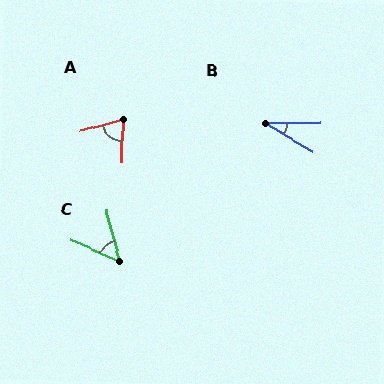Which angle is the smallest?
B, at approximately 31 degrees.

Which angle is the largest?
A, at approximately 74 degrees.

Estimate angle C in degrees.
Approximately 51 degrees.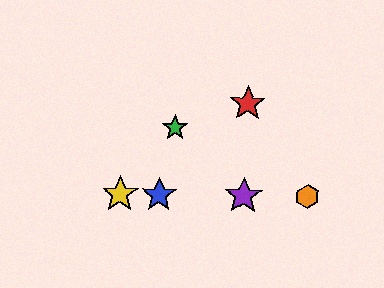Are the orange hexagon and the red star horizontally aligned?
No, the orange hexagon is at y≈196 and the red star is at y≈103.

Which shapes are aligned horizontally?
The blue star, the yellow star, the purple star, the orange hexagon are aligned horizontally.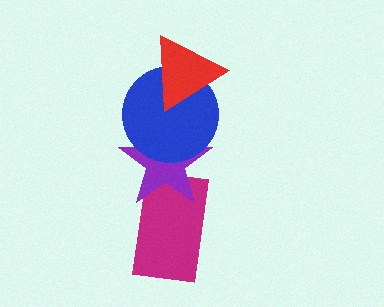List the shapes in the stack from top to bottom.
From top to bottom: the red triangle, the blue circle, the purple star, the magenta rectangle.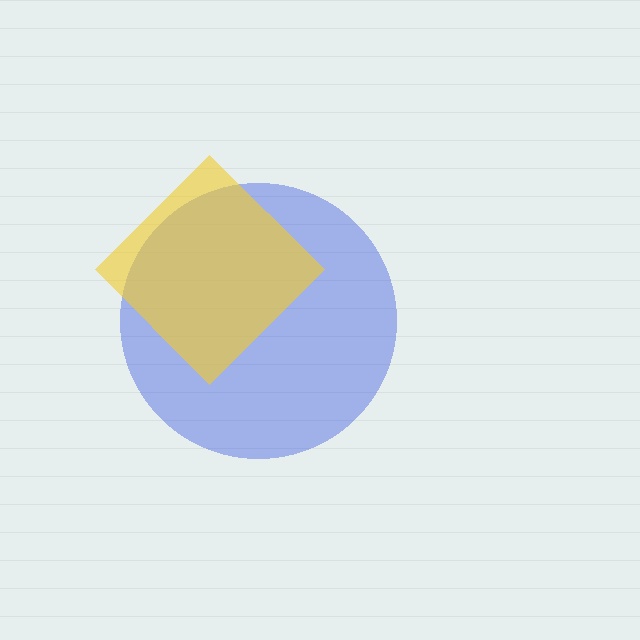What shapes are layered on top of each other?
The layered shapes are: a blue circle, a yellow diamond.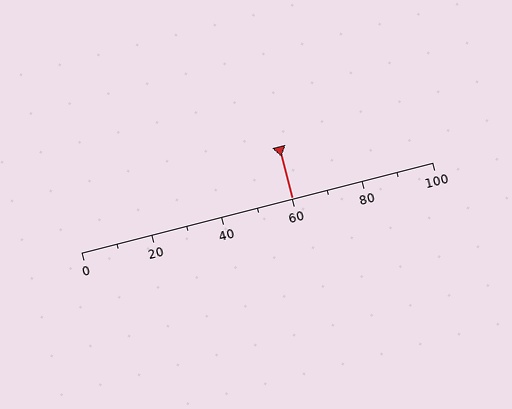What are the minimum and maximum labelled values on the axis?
The axis runs from 0 to 100.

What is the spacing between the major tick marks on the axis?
The major ticks are spaced 20 apart.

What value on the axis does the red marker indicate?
The marker indicates approximately 60.